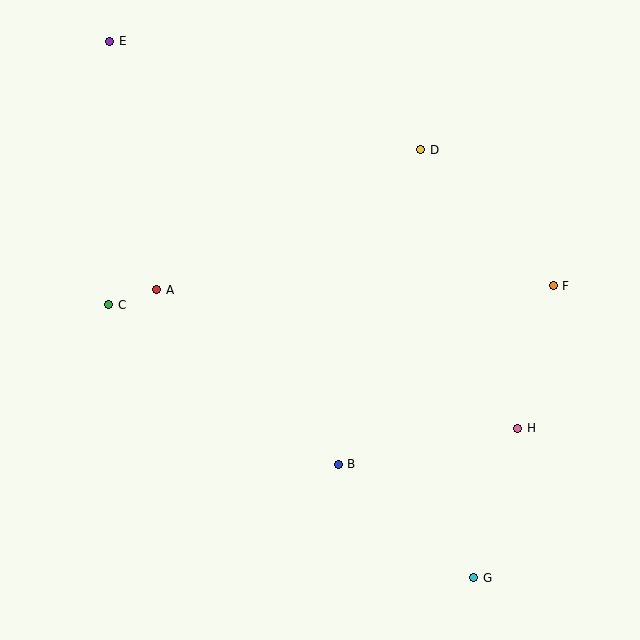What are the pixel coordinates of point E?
Point E is at (110, 41).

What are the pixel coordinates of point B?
Point B is at (338, 464).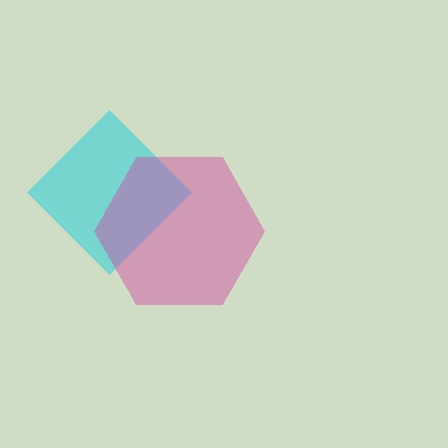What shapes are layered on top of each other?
The layered shapes are: a cyan diamond, a magenta hexagon.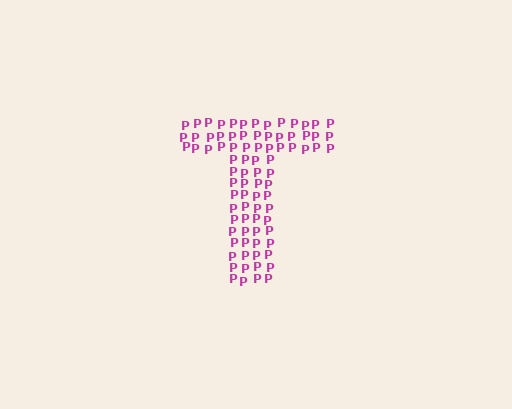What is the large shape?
The large shape is the letter T.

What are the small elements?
The small elements are letter P's.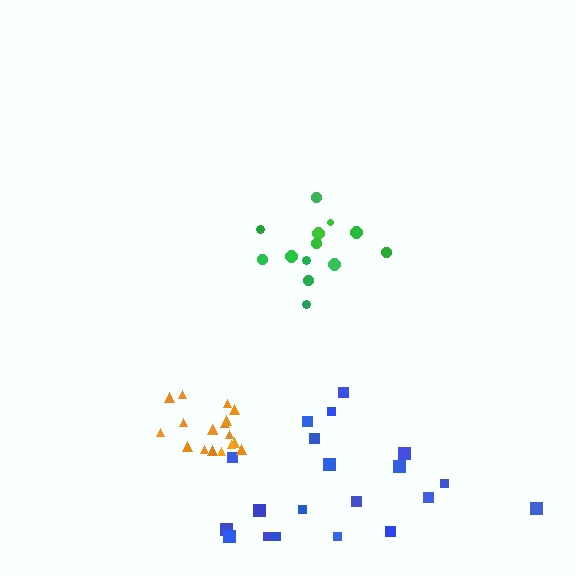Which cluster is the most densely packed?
Orange.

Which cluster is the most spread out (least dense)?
Blue.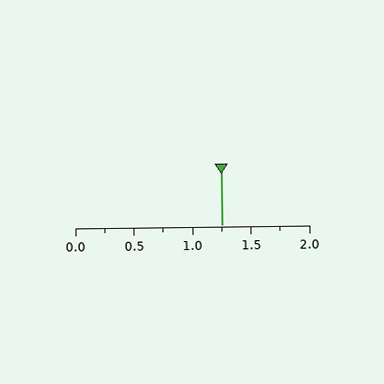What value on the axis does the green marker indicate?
The marker indicates approximately 1.25.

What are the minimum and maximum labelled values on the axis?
The axis runs from 0.0 to 2.0.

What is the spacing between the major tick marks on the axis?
The major ticks are spaced 0.5 apart.